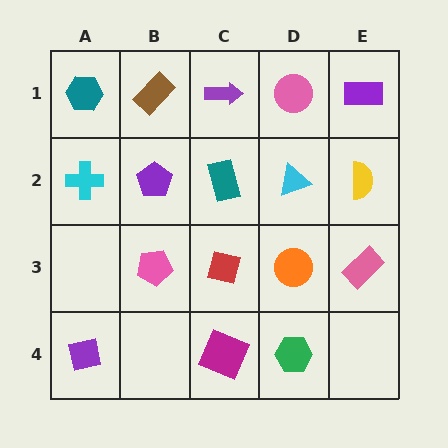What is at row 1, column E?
A purple rectangle.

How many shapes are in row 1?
5 shapes.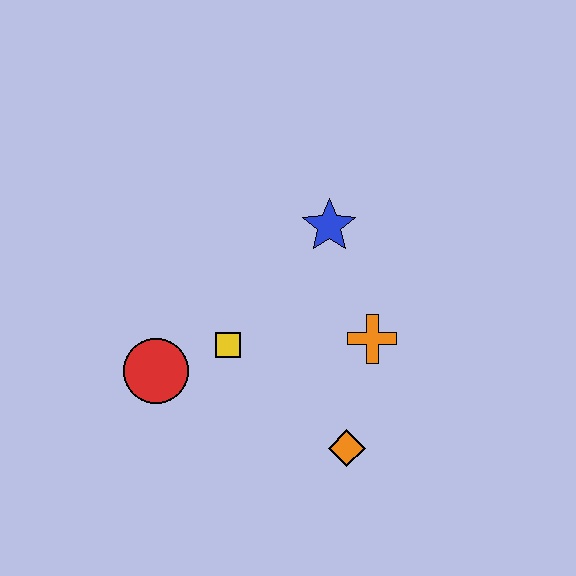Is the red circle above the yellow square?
No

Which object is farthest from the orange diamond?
The blue star is farthest from the orange diamond.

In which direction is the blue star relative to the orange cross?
The blue star is above the orange cross.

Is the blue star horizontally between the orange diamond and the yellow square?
Yes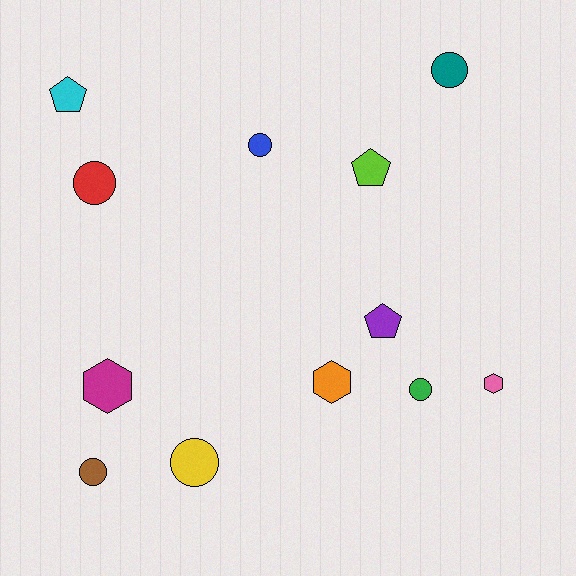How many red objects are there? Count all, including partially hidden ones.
There is 1 red object.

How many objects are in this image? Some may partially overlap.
There are 12 objects.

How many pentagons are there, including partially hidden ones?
There are 3 pentagons.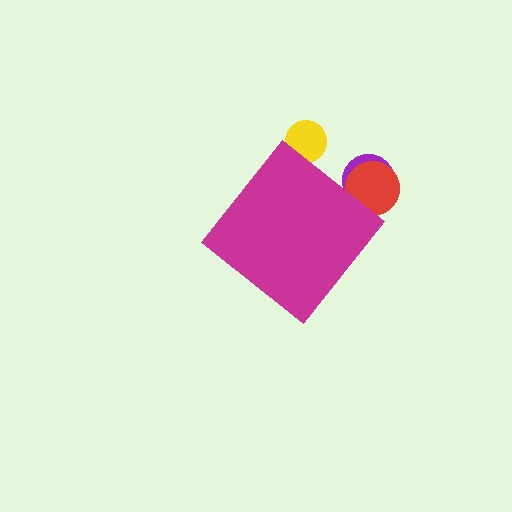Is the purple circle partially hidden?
Yes, the purple circle is partially hidden behind the magenta diamond.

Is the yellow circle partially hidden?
Yes, the yellow circle is partially hidden behind the magenta diamond.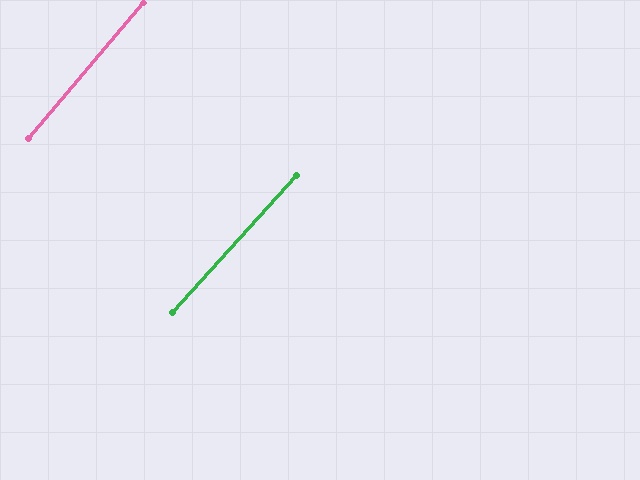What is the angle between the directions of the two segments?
Approximately 2 degrees.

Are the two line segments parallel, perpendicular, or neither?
Parallel — their directions differ by only 2.0°.